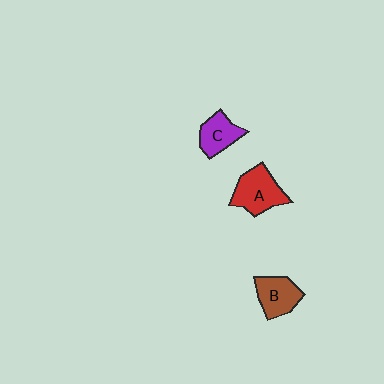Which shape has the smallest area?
Shape C (purple).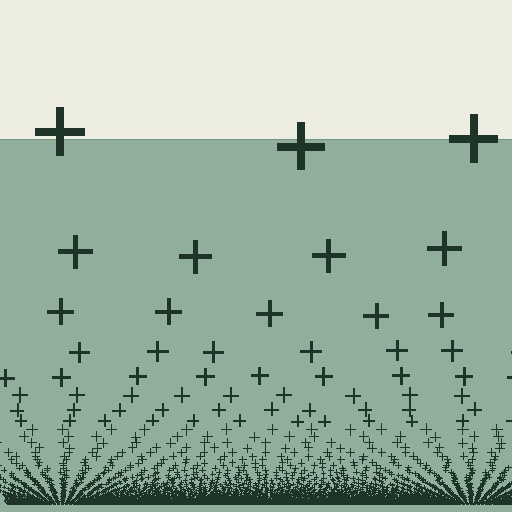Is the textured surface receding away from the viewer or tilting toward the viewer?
The surface appears to tilt toward the viewer. Texture elements get larger and sparser toward the top.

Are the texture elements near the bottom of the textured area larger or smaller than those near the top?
Smaller. The gradient is inverted — elements near the bottom are smaller and denser.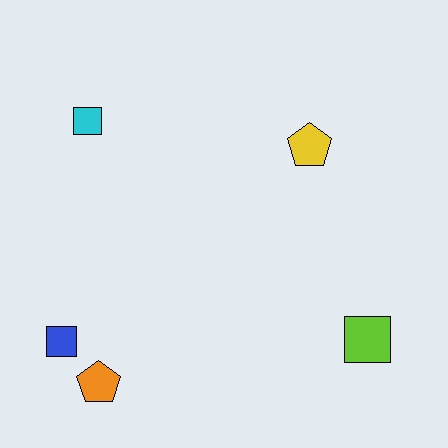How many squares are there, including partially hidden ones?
There are 3 squares.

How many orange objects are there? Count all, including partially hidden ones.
There is 1 orange object.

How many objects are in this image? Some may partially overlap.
There are 5 objects.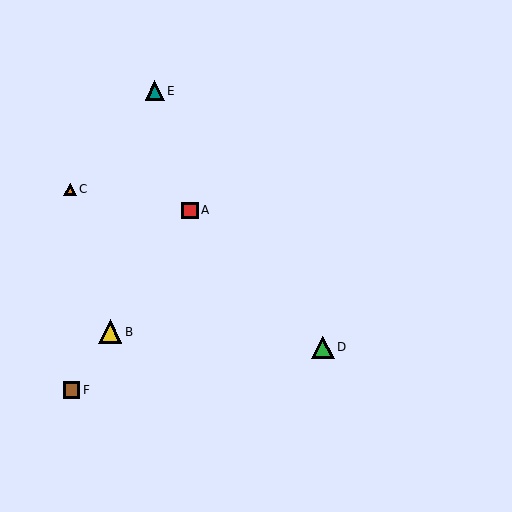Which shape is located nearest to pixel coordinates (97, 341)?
The yellow triangle (labeled B) at (110, 332) is nearest to that location.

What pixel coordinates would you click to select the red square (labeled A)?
Click at (190, 210) to select the red square A.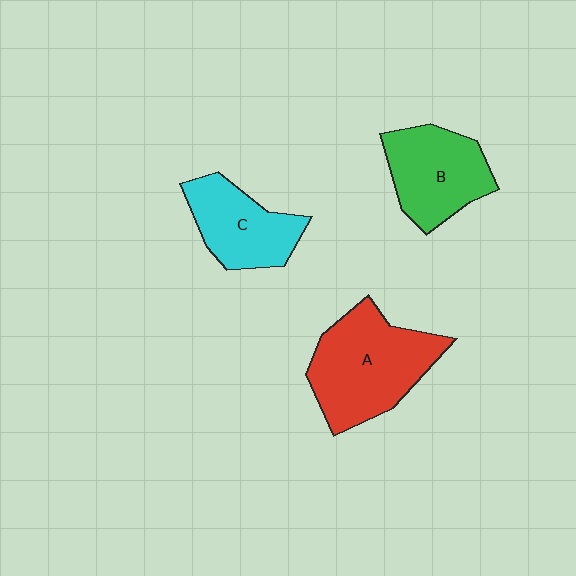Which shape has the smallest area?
Shape C (cyan).